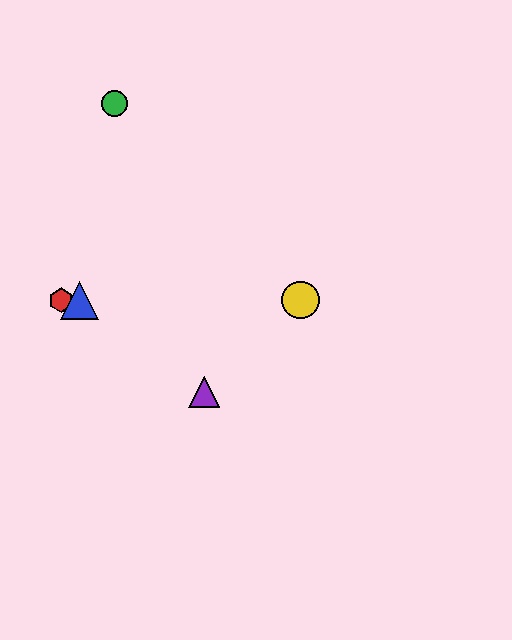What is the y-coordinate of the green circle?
The green circle is at y≈104.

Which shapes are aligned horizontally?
The red hexagon, the blue triangle, the yellow circle are aligned horizontally.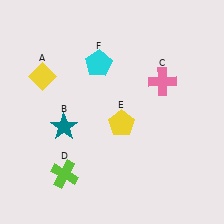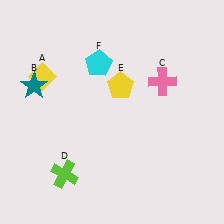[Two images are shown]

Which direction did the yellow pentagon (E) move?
The yellow pentagon (E) moved up.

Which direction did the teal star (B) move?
The teal star (B) moved up.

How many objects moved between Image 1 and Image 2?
2 objects moved between the two images.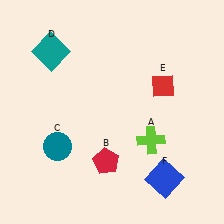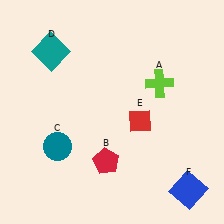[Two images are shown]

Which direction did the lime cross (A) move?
The lime cross (A) moved up.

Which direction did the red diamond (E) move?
The red diamond (E) moved down.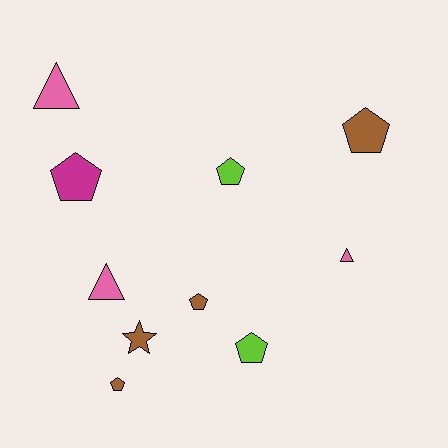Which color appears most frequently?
Brown, with 4 objects.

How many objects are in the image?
There are 10 objects.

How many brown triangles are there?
There are no brown triangles.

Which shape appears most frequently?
Pentagon, with 6 objects.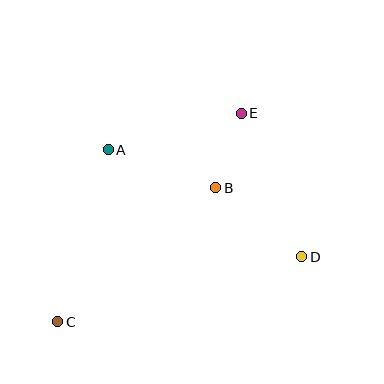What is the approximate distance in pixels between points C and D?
The distance between C and D is approximately 253 pixels.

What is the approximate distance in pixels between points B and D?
The distance between B and D is approximately 110 pixels.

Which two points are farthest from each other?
Points C and E are farthest from each other.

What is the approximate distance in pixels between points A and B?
The distance between A and B is approximately 114 pixels.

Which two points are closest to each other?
Points B and E are closest to each other.